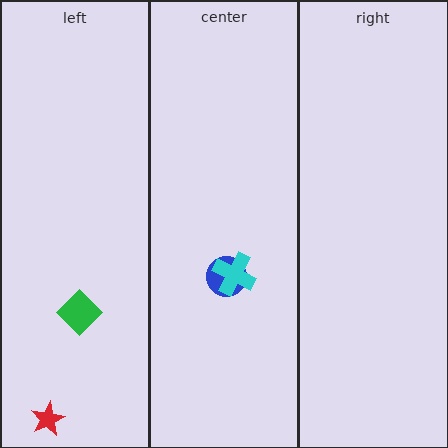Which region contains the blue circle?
The center region.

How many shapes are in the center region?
2.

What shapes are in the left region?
The red star, the green diamond.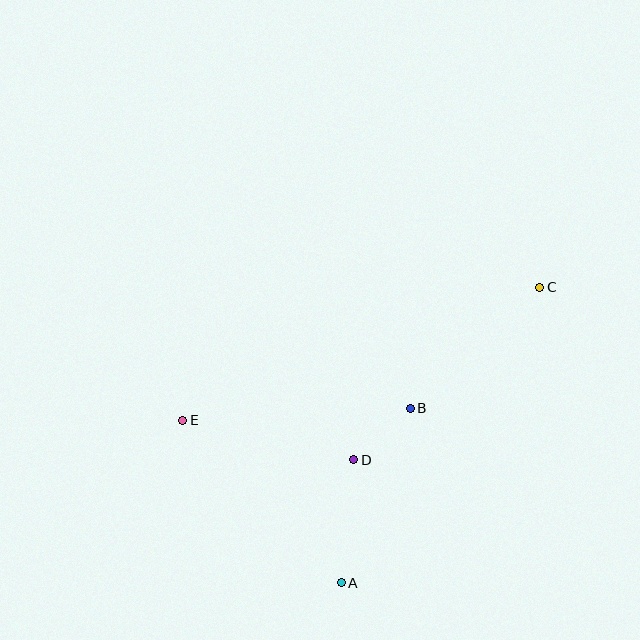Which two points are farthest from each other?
Points C and E are farthest from each other.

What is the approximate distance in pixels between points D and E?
The distance between D and E is approximately 176 pixels.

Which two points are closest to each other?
Points B and D are closest to each other.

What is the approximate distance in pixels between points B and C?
The distance between B and C is approximately 177 pixels.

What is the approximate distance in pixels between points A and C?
The distance between A and C is approximately 356 pixels.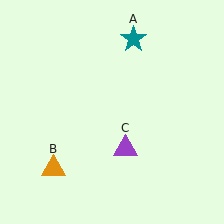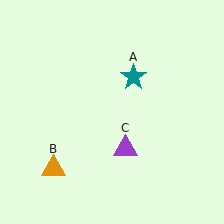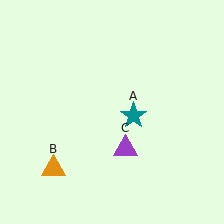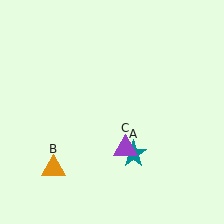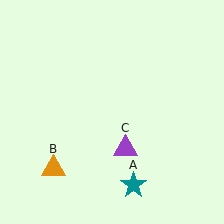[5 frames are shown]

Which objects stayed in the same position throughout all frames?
Orange triangle (object B) and purple triangle (object C) remained stationary.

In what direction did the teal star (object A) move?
The teal star (object A) moved down.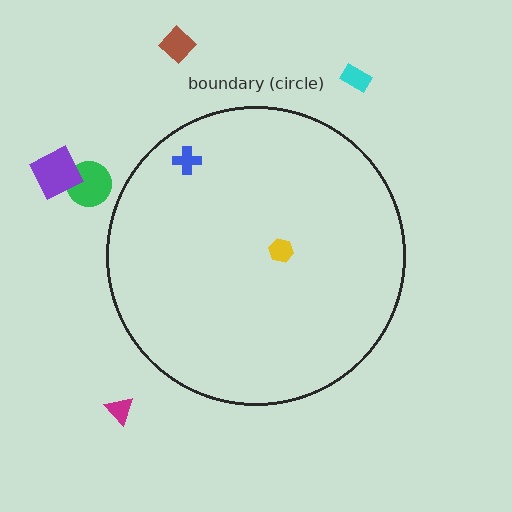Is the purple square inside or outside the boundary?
Outside.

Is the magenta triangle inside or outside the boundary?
Outside.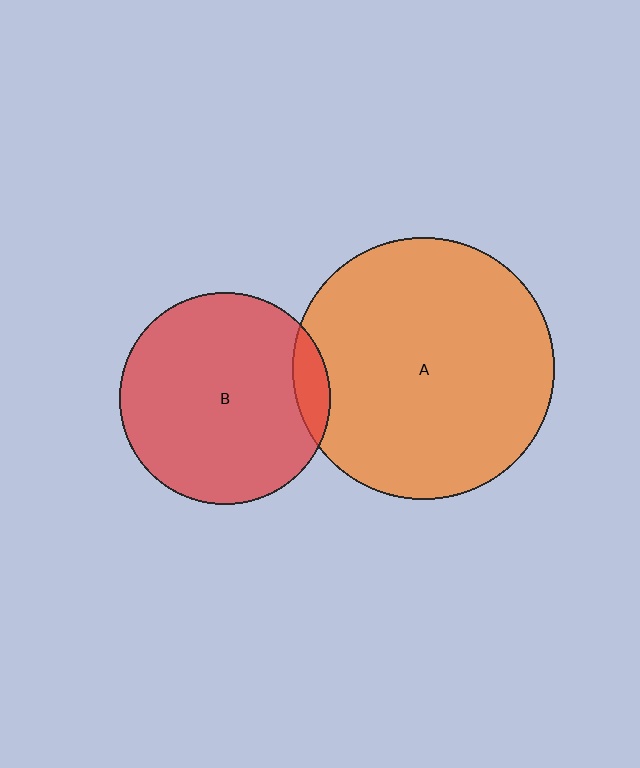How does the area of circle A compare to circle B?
Approximately 1.5 times.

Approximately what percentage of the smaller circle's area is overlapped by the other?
Approximately 10%.